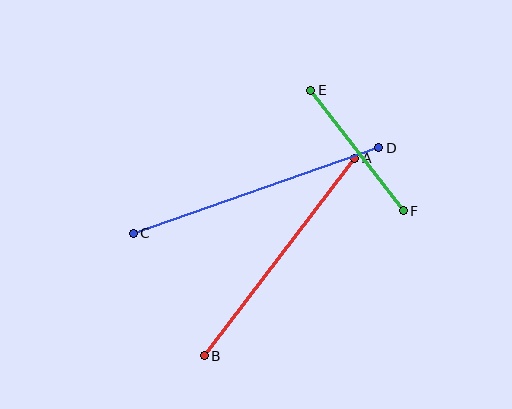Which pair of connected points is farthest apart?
Points C and D are farthest apart.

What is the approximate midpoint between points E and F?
The midpoint is at approximately (357, 151) pixels.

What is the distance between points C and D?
The distance is approximately 260 pixels.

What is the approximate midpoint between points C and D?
The midpoint is at approximately (256, 190) pixels.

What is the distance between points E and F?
The distance is approximately 152 pixels.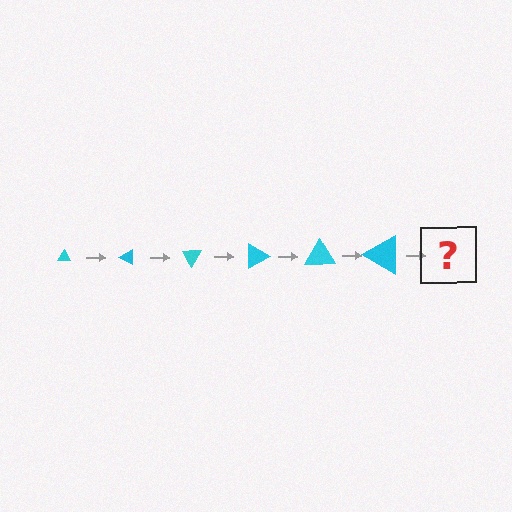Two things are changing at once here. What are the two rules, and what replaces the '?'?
The two rules are that the triangle grows larger each step and it rotates 30 degrees each step. The '?' should be a triangle, larger than the previous one and rotated 180 degrees from the start.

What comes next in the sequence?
The next element should be a triangle, larger than the previous one and rotated 180 degrees from the start.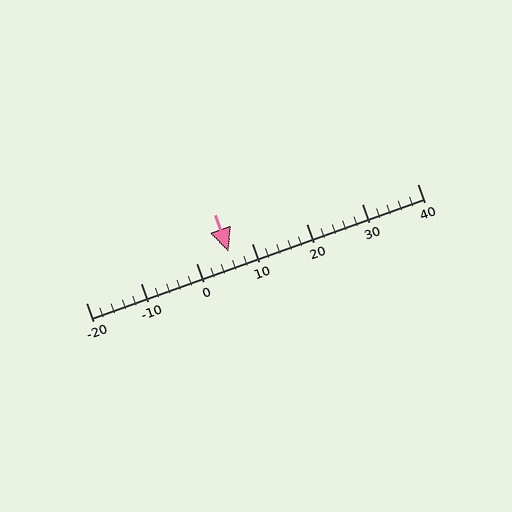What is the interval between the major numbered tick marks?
The major tick marks are spaced 10 units apart.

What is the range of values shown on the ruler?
The ruler shows values from -20 to 40.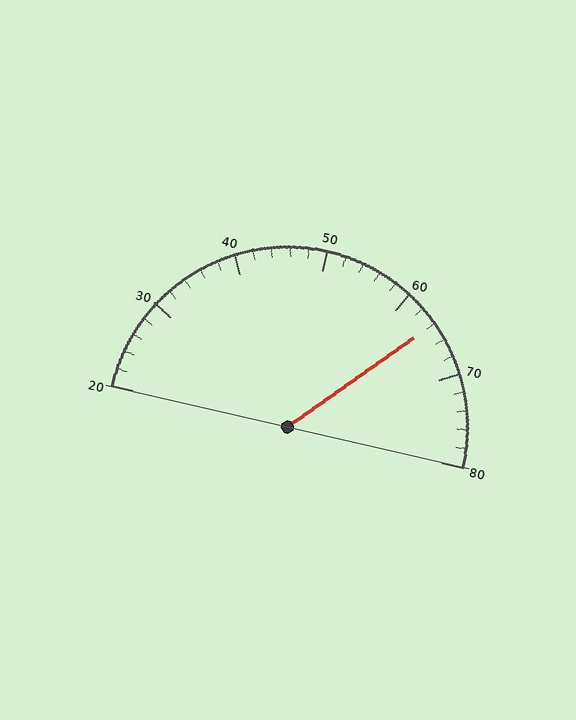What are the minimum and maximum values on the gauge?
The gauge ranges from 20 to 80.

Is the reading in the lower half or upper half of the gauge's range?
The reading is in the upper half of the range (20 to 80).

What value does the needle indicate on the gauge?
The needle indicates approximately 64.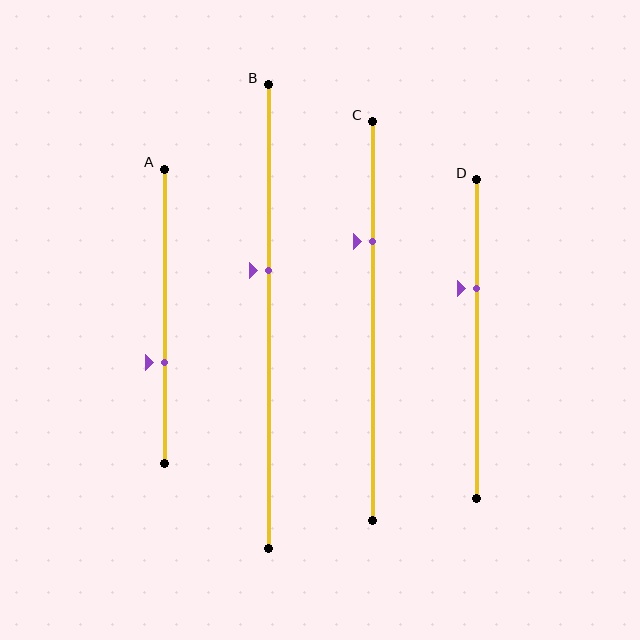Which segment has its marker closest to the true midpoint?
Segment B has its marker closest to the true midpoint.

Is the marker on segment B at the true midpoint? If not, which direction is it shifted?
No, the marker on segment B is shifted upward by about 10% of the segment length.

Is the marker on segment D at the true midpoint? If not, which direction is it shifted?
No, the marker on segment D is shifted upward by about 16% of the segment length.